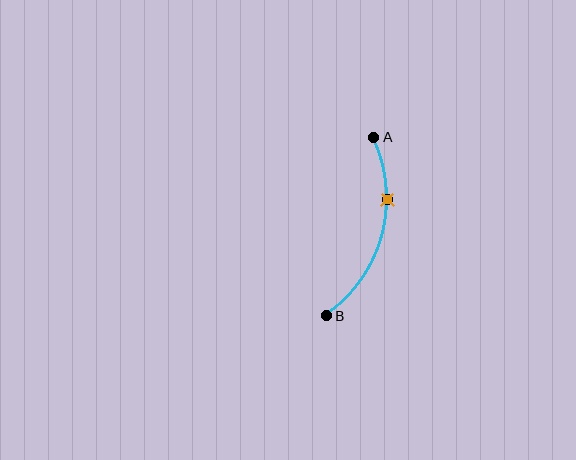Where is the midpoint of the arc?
The arc midpoint is the point on the curve farthest from the straight line joining A and B. It sits to the right of that line.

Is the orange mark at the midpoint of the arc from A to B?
No. The orange mark lies on the arc but is closer to endpoint A. The arc midpoint would be at the point on the curve equidistant along the arc from both A and B.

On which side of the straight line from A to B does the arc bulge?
The arc bulges to the right of the straight line connecting A and B.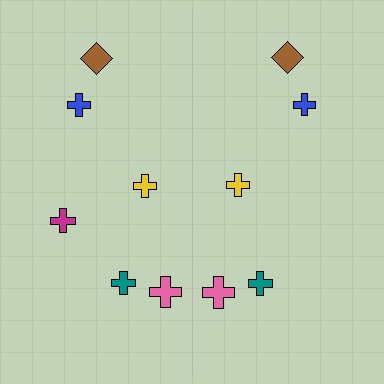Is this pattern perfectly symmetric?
No, the pattern is not perfectly symmetric. A magenta cross is missing from the right side.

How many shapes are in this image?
There are 11 shapes in this image.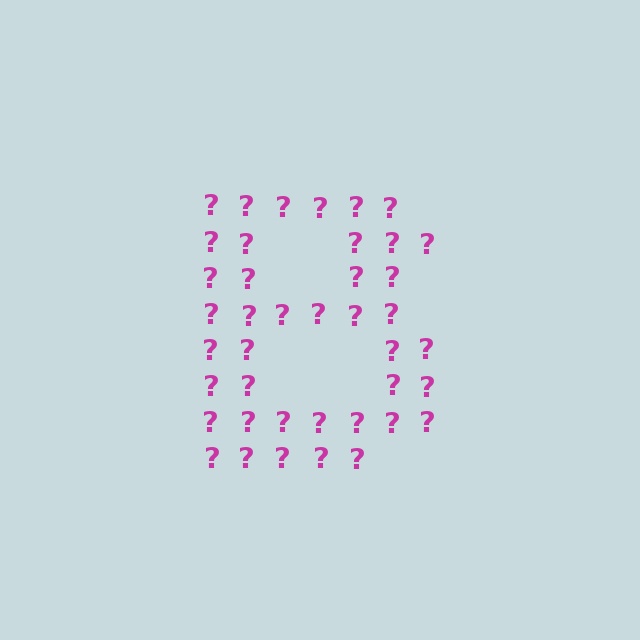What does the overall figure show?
The overall figure shows the letter B.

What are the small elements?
The small elements are question marks.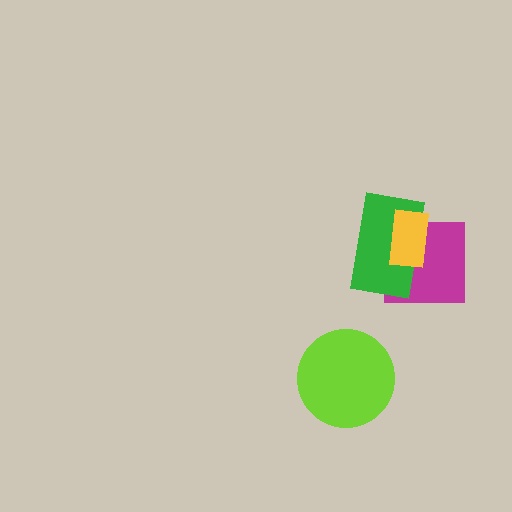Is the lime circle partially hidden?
No, no other shape covers it.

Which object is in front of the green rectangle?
The yellow rectangle is in front of the green rectangle.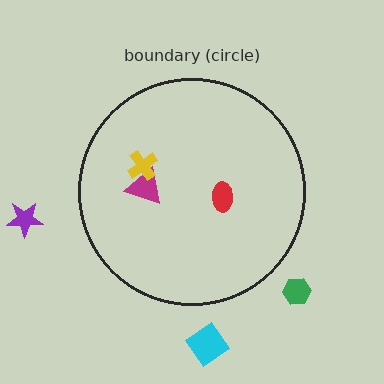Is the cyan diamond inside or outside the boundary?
Outside.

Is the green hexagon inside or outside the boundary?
Outside.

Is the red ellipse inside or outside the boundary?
Inside.